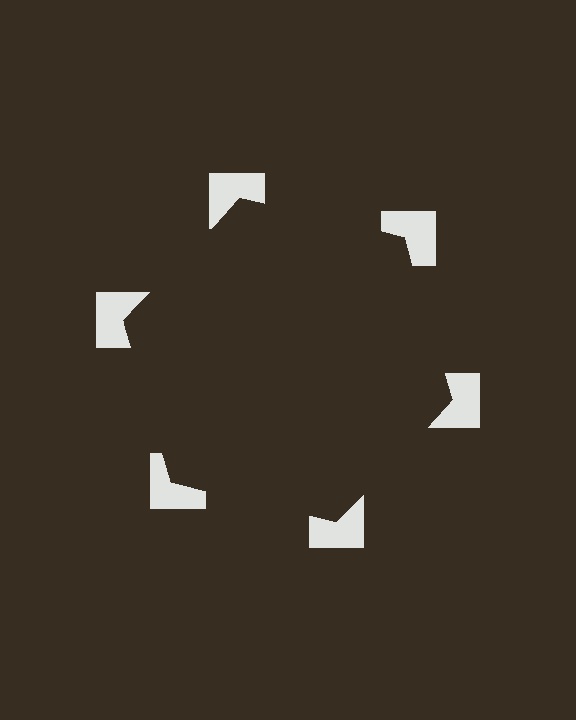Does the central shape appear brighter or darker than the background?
It typically appears slightly darker than the background, even though no actual brightness change is drawn.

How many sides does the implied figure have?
6 sides.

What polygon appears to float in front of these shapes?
An illusory hexagon — its edges are inferred from the aligned wedge cuts in the notched squares, not physically drawn.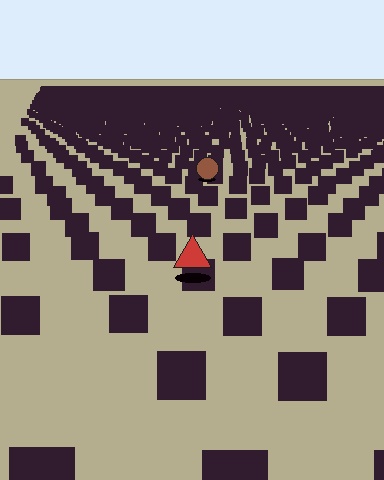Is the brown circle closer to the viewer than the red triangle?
No. The red triangle is closer — you can tell from the texture gradient: the ground texture is coarser near it.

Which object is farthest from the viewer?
The brown circle is farthest from the viewer. It appears smaller and the ground texture around it is denser.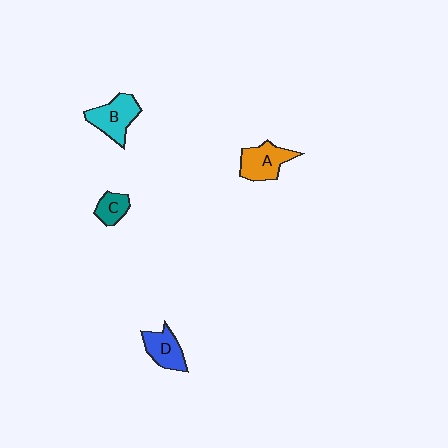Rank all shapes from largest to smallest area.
From largest to smallest: B (cyan), A (orange), D (blue), C (teal).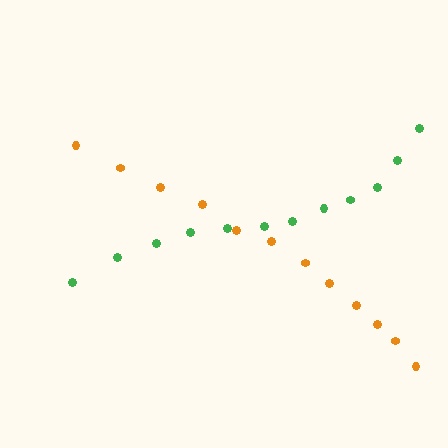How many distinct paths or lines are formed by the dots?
There are 2 distinct paths.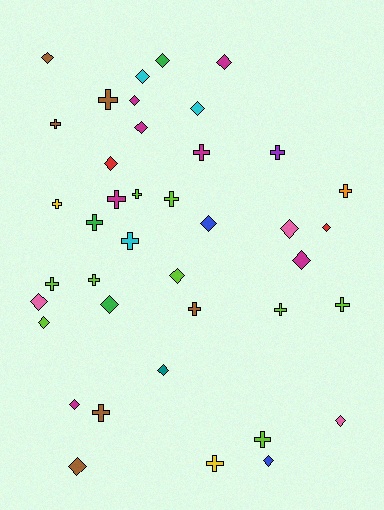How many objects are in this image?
There are 40 objects.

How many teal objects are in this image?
There is 1 teal object.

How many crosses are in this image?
There are 19 crosses.